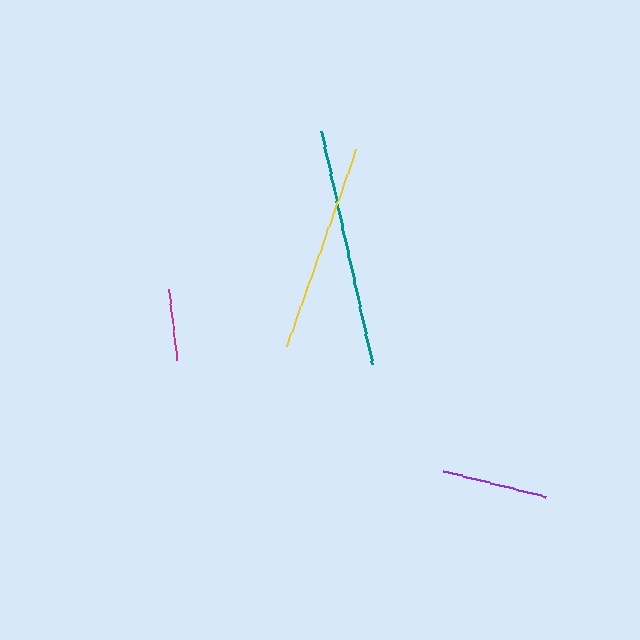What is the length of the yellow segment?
The yellow segment is approximately 208 pixels long.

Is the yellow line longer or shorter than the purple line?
The yellow line is longer than the purple line.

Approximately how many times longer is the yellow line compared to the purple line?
The yellow line is approximately 2.0 times the length of the purple line.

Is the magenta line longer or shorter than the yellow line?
The yellow line is longer than the magenta line.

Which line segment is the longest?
The teal line is the longest at approximately 239 pixels.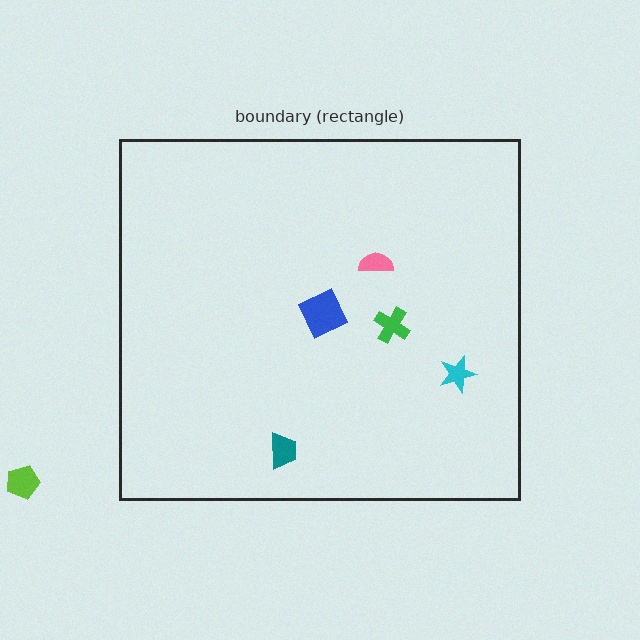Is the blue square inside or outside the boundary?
Inside.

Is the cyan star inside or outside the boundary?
Inside.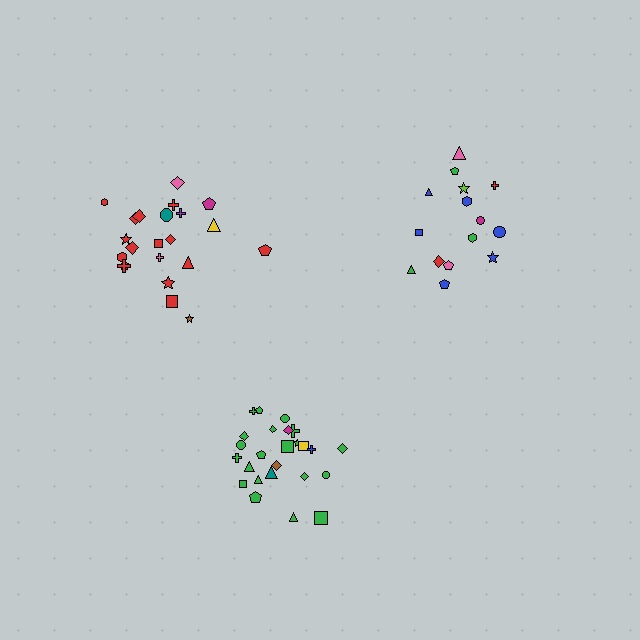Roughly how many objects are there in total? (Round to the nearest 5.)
Roughly 60 objects in total.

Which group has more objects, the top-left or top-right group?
The top-left group.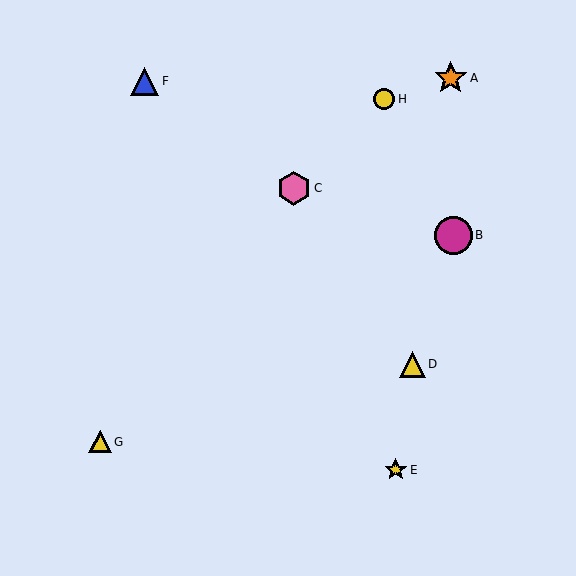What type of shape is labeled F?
Shape F is a blue triangle.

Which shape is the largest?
The magenta circle (labeled B) is the largest.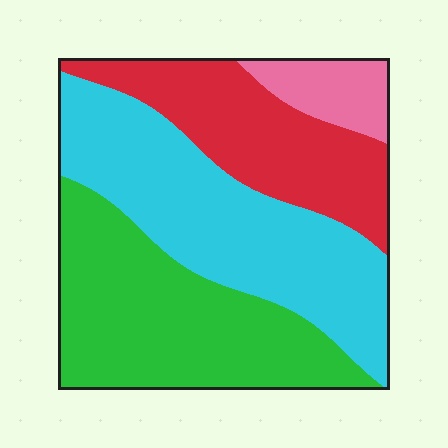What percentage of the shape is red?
Red covers around 25% of the shape.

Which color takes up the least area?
Pink, at roughly 10%.